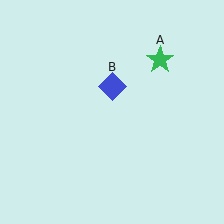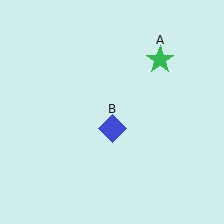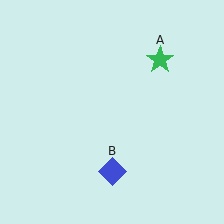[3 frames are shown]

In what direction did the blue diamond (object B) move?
The blue diamond (object B) moved down.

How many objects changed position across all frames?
1 object changed position: blue diamond (object B).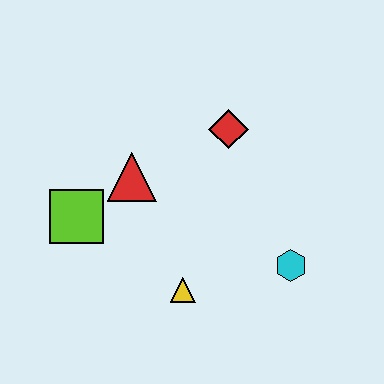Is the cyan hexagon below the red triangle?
Yes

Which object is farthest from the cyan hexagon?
The lime square is farthest from the cyan hexagon.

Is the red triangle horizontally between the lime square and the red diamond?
Yes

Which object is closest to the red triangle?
The lime square is closest to the red triangle.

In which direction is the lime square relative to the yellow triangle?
The lime square is to the left of the yellow triangle.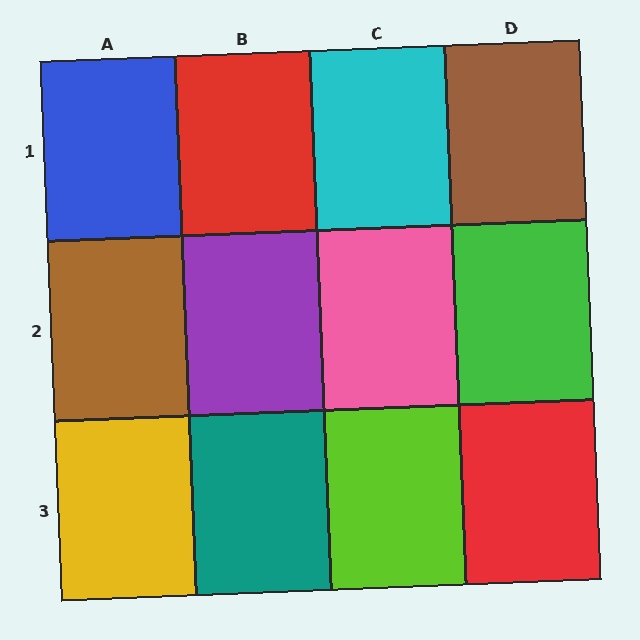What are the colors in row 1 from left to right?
Blue, red, cyan, brown.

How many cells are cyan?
1 cell is cyan.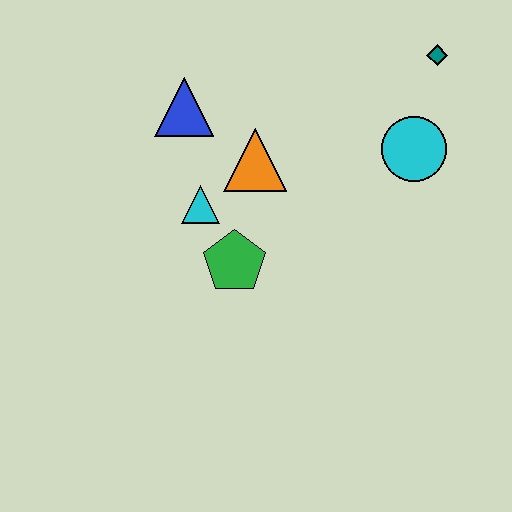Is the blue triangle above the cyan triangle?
Yes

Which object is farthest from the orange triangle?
The teal diamond is farthest from the orange triangle.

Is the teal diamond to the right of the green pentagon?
Yes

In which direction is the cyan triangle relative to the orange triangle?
The cyan triangle is to the left of the orange triangle.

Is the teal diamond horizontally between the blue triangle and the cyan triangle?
No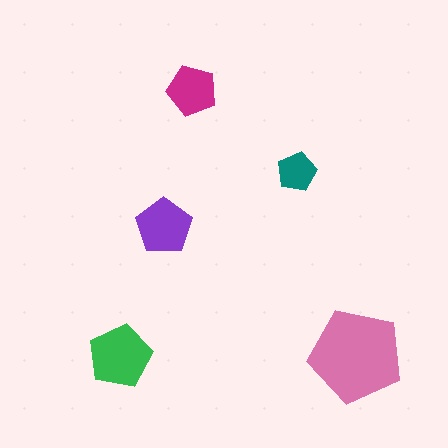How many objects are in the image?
There are 5 objects in the image.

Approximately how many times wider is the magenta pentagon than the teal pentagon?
About 1.5 times wider.